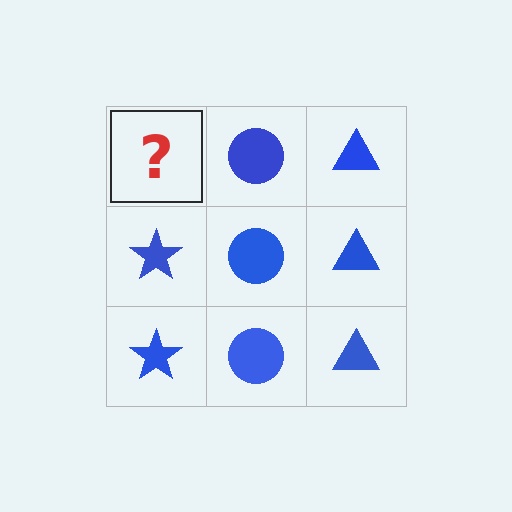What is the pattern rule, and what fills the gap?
The rule is that each column has a consistent shape. The gap should be filled with a blue star.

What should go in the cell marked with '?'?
The missing cell should contain a blue star.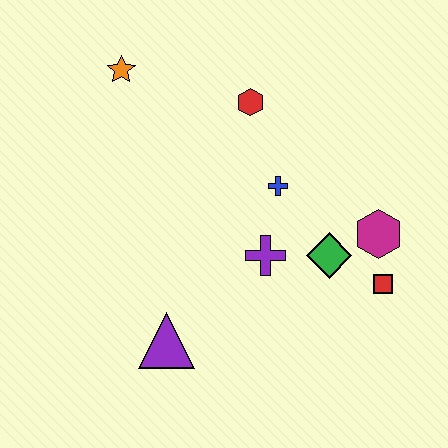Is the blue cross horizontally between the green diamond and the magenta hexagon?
No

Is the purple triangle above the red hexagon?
No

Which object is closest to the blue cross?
The purple cross is closest to the blue cross.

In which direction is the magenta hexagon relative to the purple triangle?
The magenta hexagon is to the right of the purple triangle.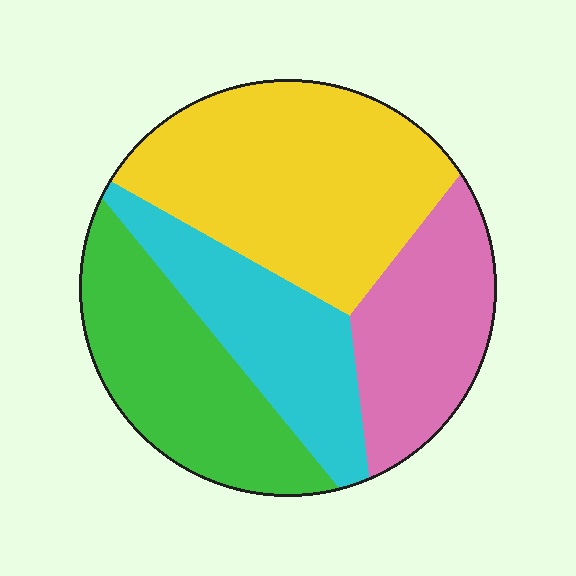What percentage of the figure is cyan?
Cyan covers about 20% of the figure.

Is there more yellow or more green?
Yellow.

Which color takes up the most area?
Yellow, at roughly 35%.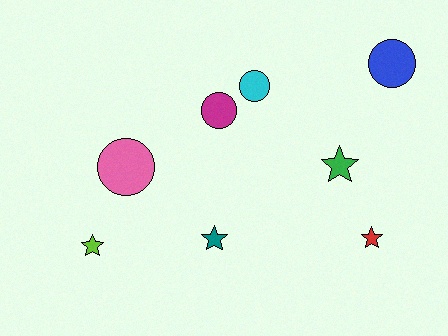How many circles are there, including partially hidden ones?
There are 4 circles.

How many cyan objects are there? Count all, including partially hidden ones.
There is 1 cyan object.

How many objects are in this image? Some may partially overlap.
There are 8 objects.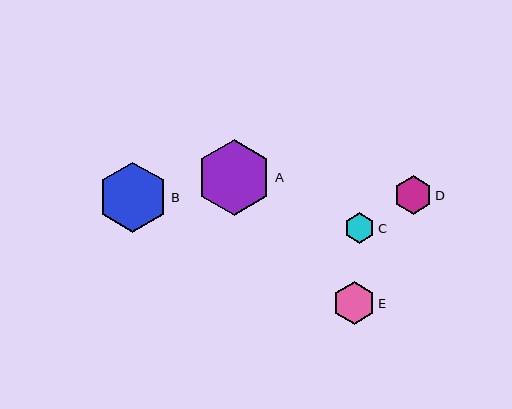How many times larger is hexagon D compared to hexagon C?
Hexagon D is approximately 1.2 times the size of hexagon C.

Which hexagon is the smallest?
Hexagon C is the smallest with a size of approximately 31 pixels.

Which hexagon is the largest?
Hexagon A is the largest with a size of approximately 75 pixels.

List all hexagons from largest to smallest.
From largest to smallest: A, B, E, D, C.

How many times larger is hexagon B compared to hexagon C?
Hexagon B is approximately 2.3 times the size of hexagon C.